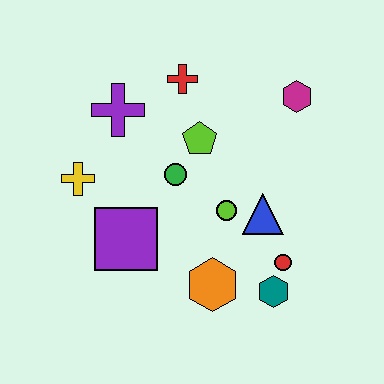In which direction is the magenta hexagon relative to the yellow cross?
The magenta hexagon is to the right of the yellow cross.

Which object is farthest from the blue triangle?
The yellow cross is farthest from the blue triangle.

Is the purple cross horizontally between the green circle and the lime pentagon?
No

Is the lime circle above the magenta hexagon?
No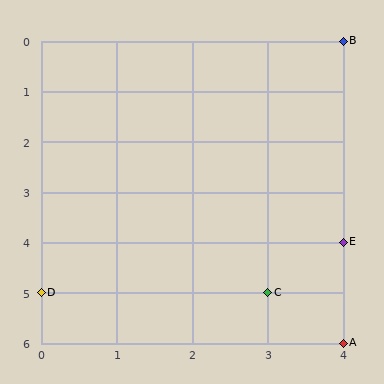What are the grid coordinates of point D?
Point D is at grid coordinates (0, 5).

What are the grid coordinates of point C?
Point C is at grid coordinates (3, 5).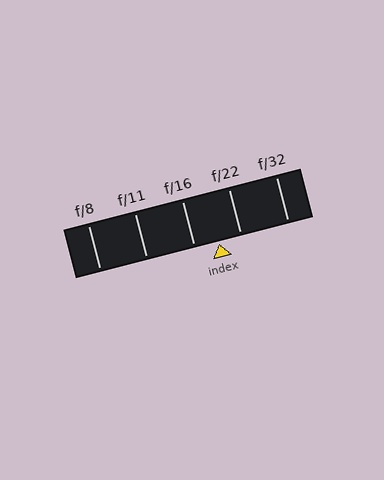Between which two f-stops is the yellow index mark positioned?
The index mark is between f/16 and f/22.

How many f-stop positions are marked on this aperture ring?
There are 5 f-stop positions marked.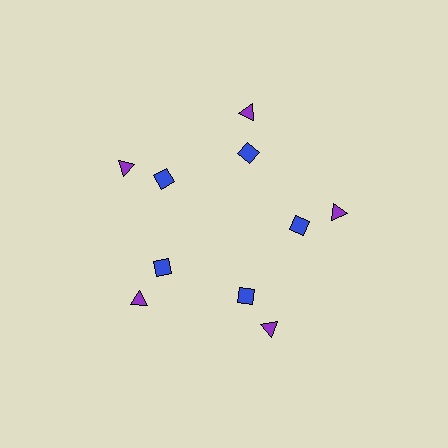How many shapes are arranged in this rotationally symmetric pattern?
There are 10 shapes, arranged in 5 groups of 2.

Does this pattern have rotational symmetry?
Yes, this pattern has 5-fold rotational symmetry. It looks the same after rotating 72 degrees around the center.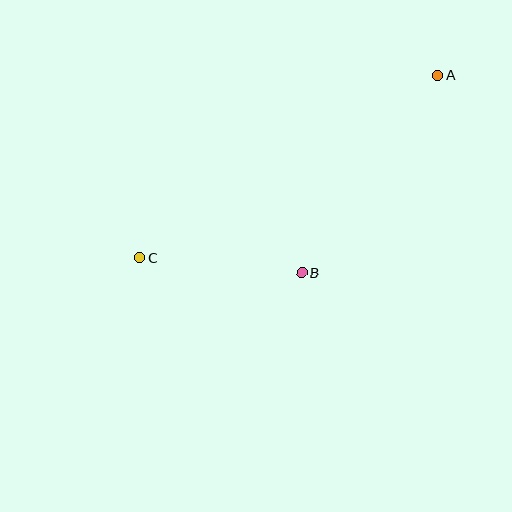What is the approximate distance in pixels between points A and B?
The distance between A and B is approximately 240 pixels.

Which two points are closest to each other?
Points B and C are closest to each other.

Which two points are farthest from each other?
Points A and C are farthest from each other.